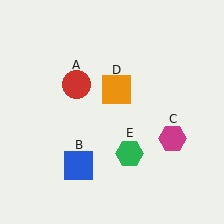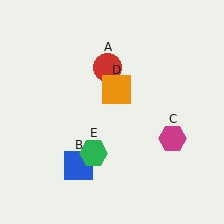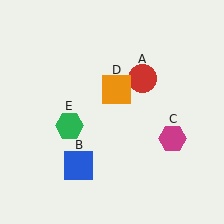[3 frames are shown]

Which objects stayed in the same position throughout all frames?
Blue square (object B) and magenta hexagon (object C) and orange square (object D) remained stationary.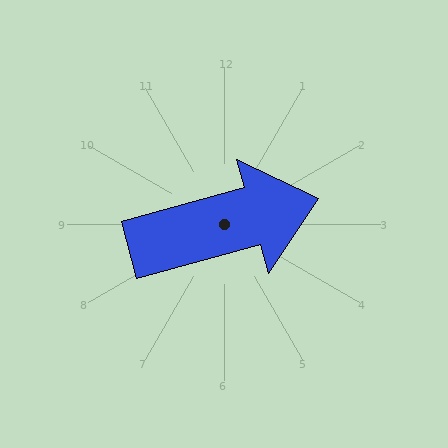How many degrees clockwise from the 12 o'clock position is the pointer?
Approximately 75 degrees.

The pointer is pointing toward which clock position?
Roughly 2 o'clock.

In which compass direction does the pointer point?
East.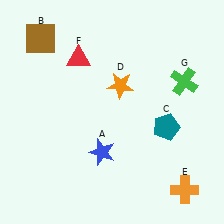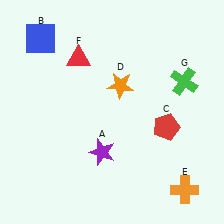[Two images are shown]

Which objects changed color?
A changed from blue to purple. B changed from brown to blue. C changed from teal to red.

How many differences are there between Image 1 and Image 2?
There are 3 differences between the two images.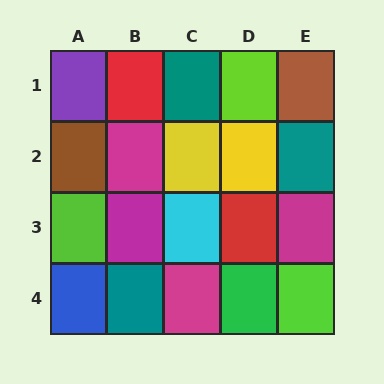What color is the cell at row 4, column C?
Magenta.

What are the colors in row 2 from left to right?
Brown, magenta, yellow, yellow, teal.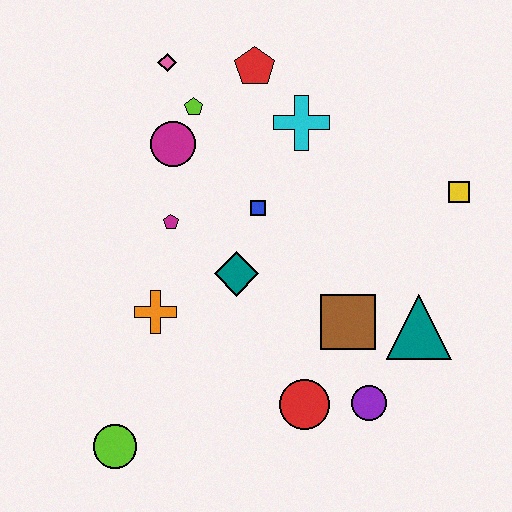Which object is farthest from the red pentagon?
The lime circle is farthest from the red pentagon.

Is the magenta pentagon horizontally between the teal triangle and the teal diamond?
No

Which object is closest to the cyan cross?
The red pentagon is closest to the cyan cross.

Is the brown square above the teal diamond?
No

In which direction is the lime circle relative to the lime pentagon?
The lime circle is below the lime pentagon.